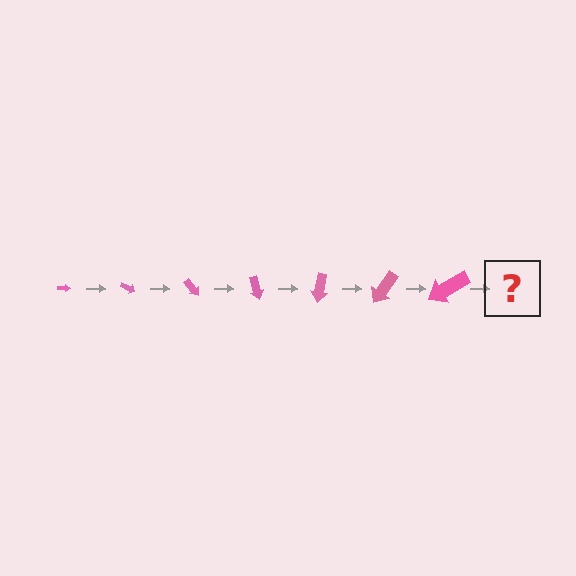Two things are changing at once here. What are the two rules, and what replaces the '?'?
The two rules are that the arrow grows larger each step and it rotates 25 degrees each step. The '?' should be an arrow, larger than the previous one and rotated 175 degrees from the start.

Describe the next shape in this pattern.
It should be an arrow, larger than the previous one and rotated 175 degrees from the start.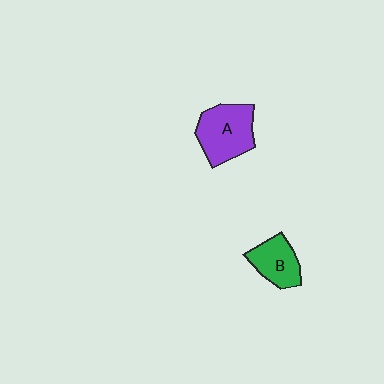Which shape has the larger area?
Shape A (purple).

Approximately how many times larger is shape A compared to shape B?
Approximately 1.4 times.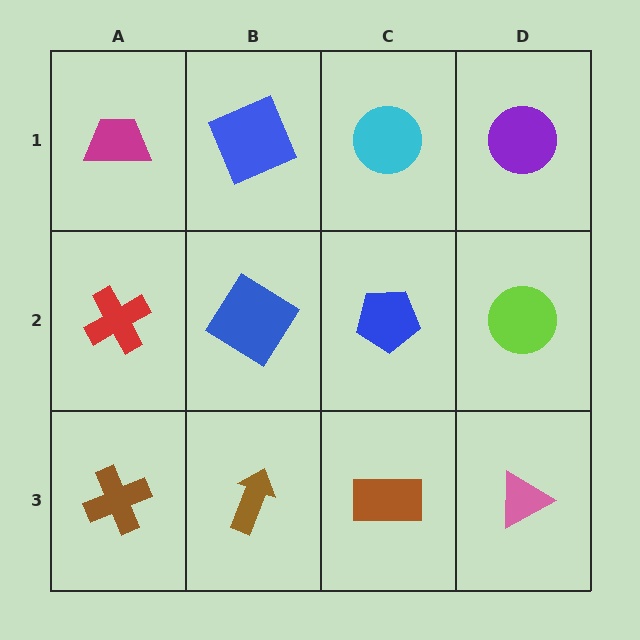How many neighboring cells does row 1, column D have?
2.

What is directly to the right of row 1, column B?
A cyan circle.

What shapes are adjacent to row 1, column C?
A blue pentagon (row 2, column C), a blue square (row 1, column B), a purple circle (row 1, column D).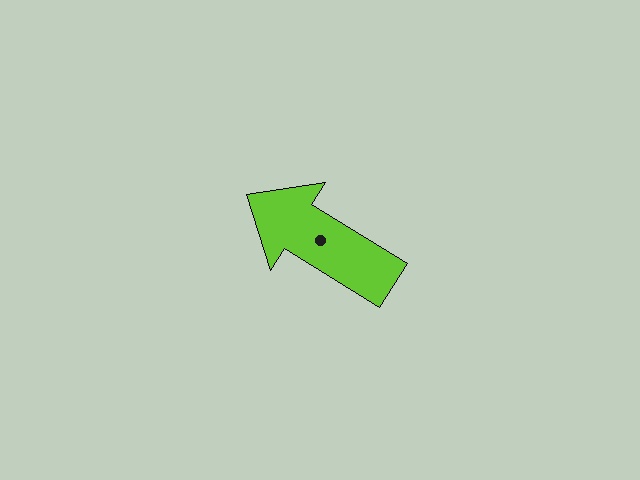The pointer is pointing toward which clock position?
Roughly 10 o'clock.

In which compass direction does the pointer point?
Northwest.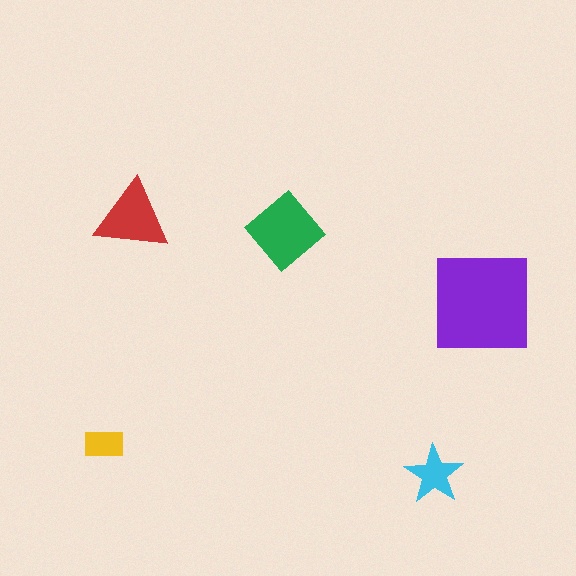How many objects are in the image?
There are 5 objects in the image.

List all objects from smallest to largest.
The yellow rectangle, the cyan star, the red triangle, the green diamond, the purple square.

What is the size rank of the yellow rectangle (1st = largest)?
5th.